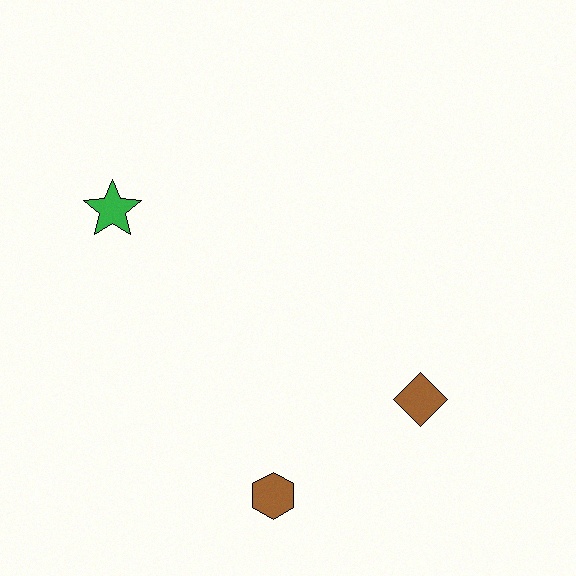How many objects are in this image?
There are 3 objects.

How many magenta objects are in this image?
There are no magenta objects.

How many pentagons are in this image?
There are no pentagons.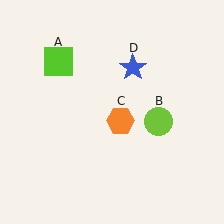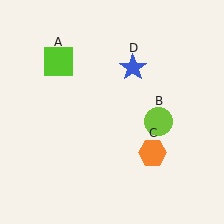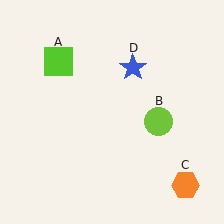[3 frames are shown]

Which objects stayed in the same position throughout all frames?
Lime square (object A) and lime circle (object B) and blue star (object D) remained stationary.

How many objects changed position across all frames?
1 object changed position: orange hexagon (object C).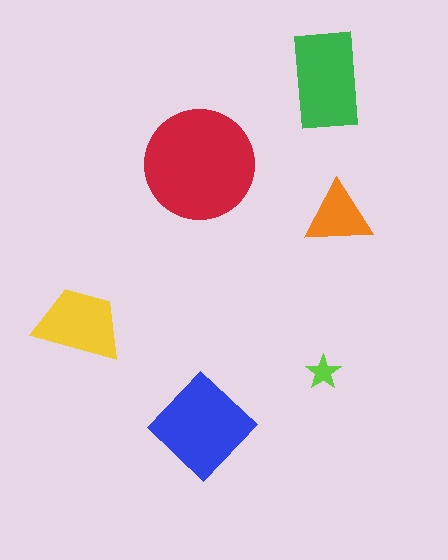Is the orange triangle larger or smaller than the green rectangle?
Smaller.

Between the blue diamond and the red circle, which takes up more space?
The red circle.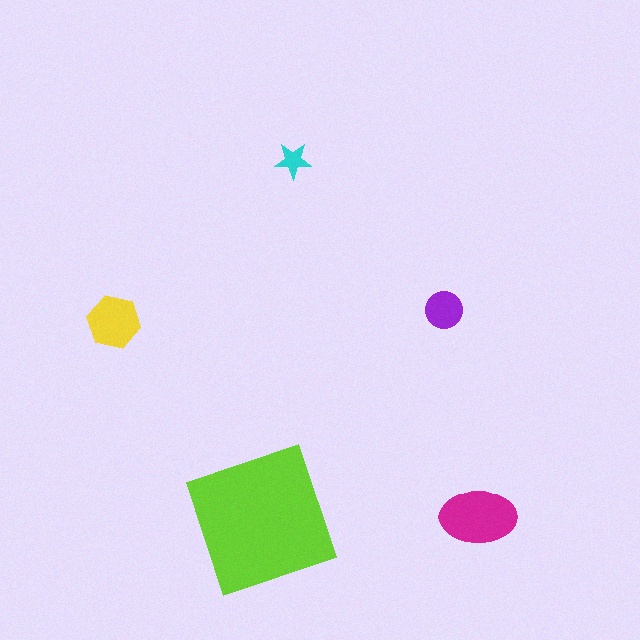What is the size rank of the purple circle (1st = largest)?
4th.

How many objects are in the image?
There are 5 objects in the image.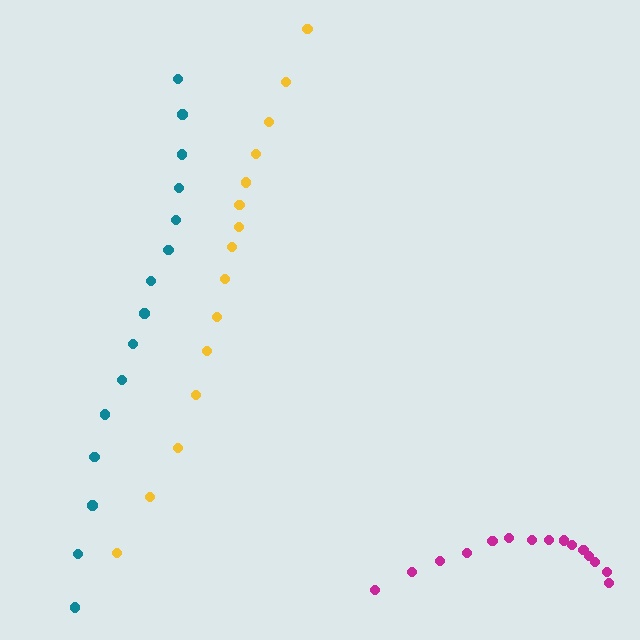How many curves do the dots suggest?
There are 3 distinct paths.